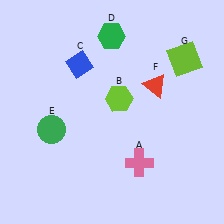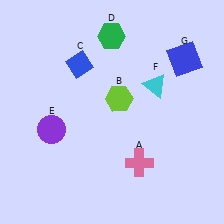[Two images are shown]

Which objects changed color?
E changed from green to purple. F changed from red to cyan. G changed from lime to blue.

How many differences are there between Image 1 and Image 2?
There are 3 differences between the two images.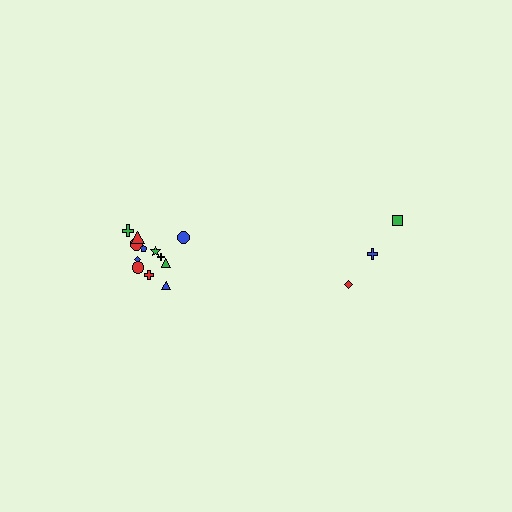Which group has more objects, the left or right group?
The left group.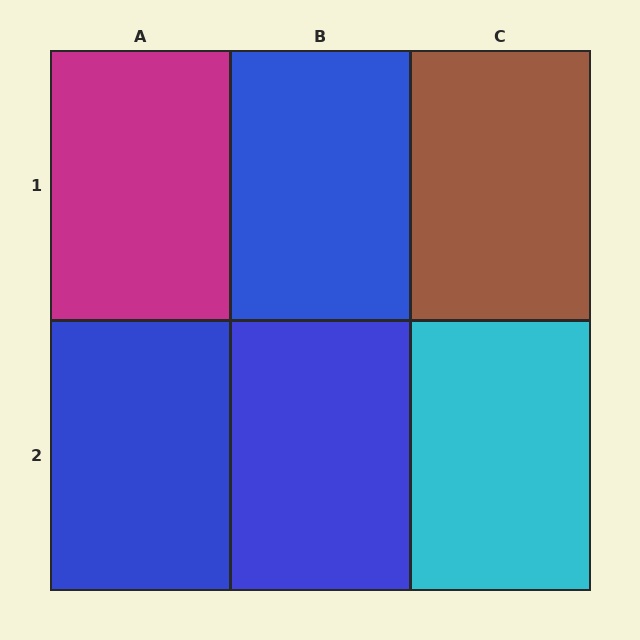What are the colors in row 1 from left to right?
Magenta, blue, brown.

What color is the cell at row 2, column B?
Blue.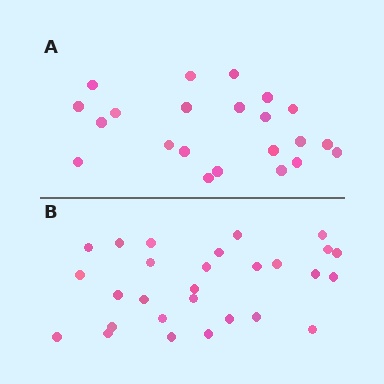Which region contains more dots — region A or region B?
Region B (the bottom region) has more dots.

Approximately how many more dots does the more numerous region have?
Region B has about 6 more dots than region A.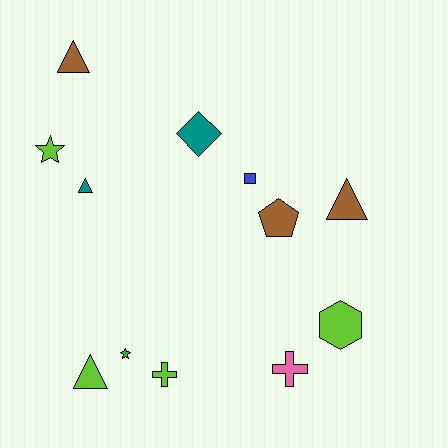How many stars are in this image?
There are 2 stars.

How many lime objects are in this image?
There are 4 lime objects.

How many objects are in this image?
There are 12 objects.